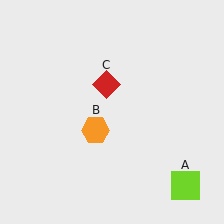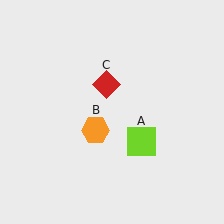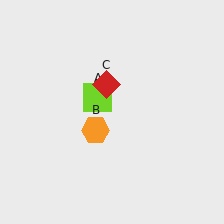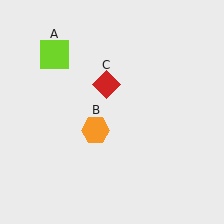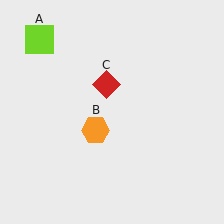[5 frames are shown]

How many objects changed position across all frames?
1 object changed position: lime square (object A).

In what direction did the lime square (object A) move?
The lime square (object A) moved up and to the left.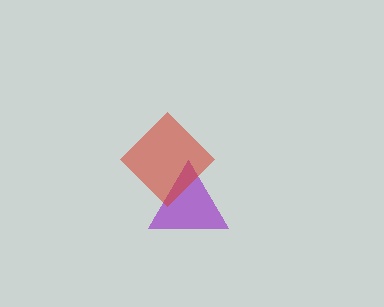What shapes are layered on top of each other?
The layered shapes are: a purple triangle, a red diamond.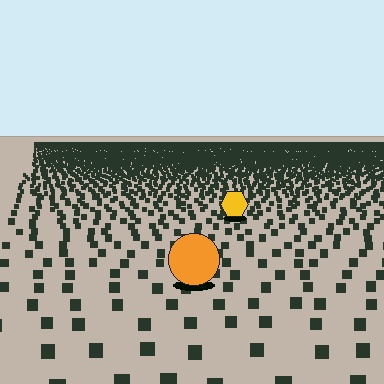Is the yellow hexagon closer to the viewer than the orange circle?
No. The orange circle is closer — you can tell from the texture gradient: the ground texture is coarser near it.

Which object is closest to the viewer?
The orange circle is closest. The texture marks near it are larger and more spread out.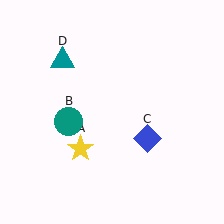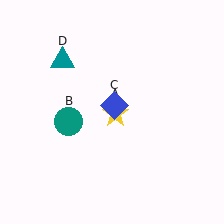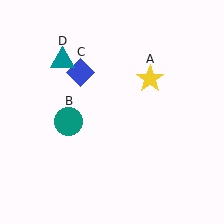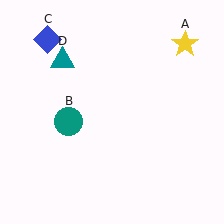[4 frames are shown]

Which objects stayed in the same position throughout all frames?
Teal circle (object B) and teal triangle (object D) remained stationary.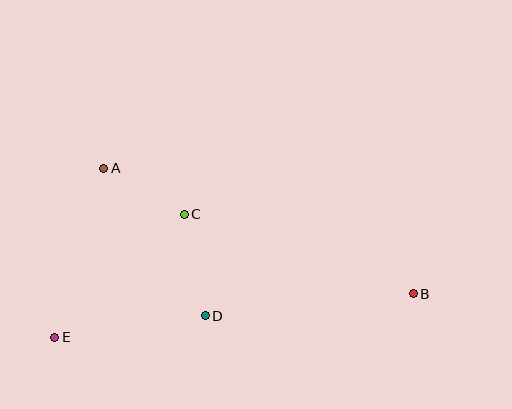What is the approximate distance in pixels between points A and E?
The distance between A and E is approximately 176 pixels.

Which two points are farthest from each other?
Points B and E are farthest from each other.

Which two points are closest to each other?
Points A and C are closest to each other.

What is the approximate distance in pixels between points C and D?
The distance between C and D is approximately 104 pixels.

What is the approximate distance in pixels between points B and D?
The distance between B and D is approximately 209 pixels.